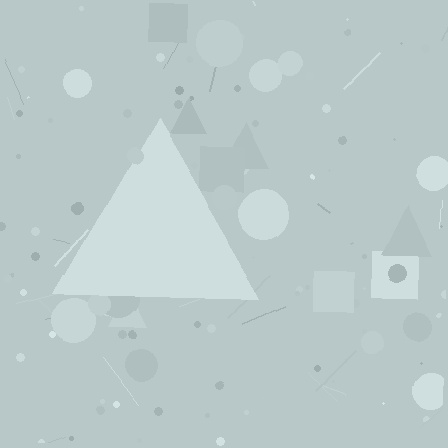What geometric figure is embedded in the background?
A triangle is embedded in the background.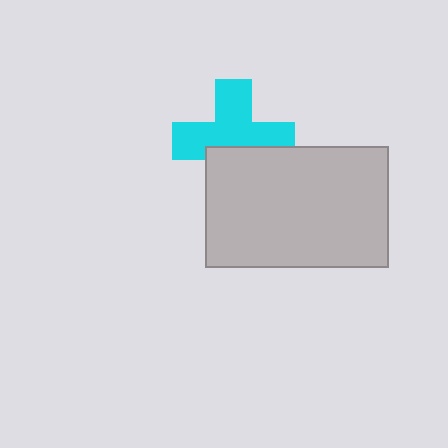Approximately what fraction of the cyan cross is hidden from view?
Roughly 36% of the cyan cross is hidden behind the light gray rectangle.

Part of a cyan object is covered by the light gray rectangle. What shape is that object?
It is a cross.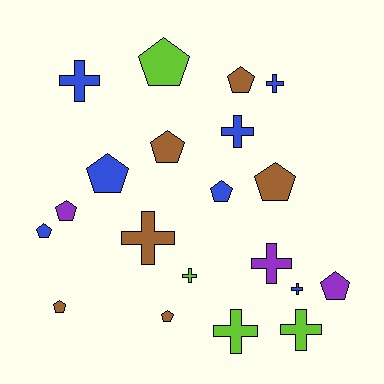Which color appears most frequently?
Blue, with 7 objects.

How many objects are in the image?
There are 20 objects.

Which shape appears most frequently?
Pentagon, with 11 objects.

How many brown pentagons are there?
There are 5 brown pentagons.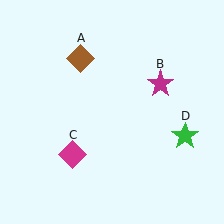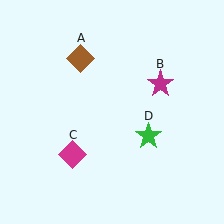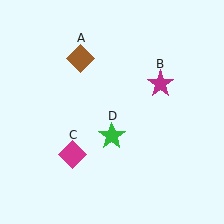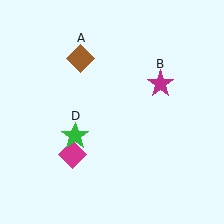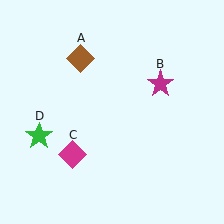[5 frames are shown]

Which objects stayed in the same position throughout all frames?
Brown diamond (object A) and magenta star (object B) and magenta diamond (object C) remained stationary.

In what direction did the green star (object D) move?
The green star (object D) moved left.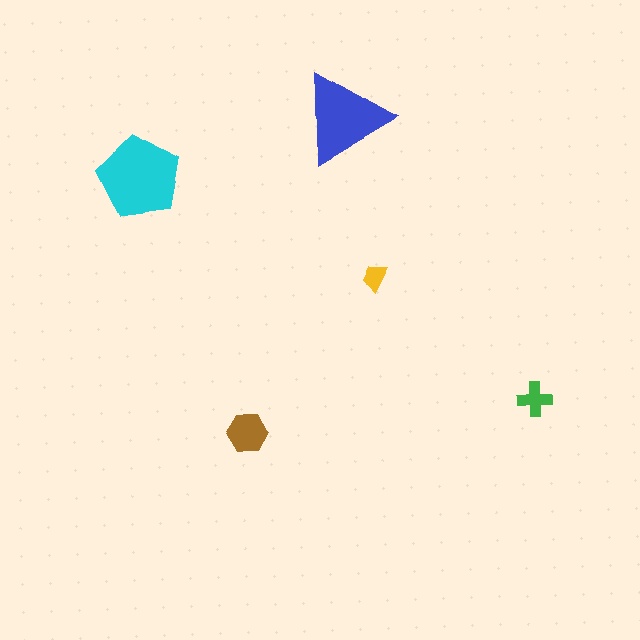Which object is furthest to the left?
The cyan pentagon is leftmost.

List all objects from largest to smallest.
The cyan pentagon, the blue triangle, the brown hexagon, the green cross, the yellow trapezoid.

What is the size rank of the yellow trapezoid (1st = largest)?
5th.